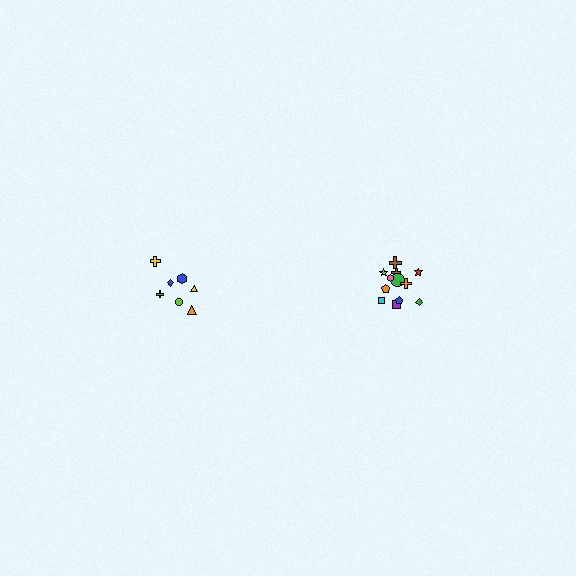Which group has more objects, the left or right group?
The right group.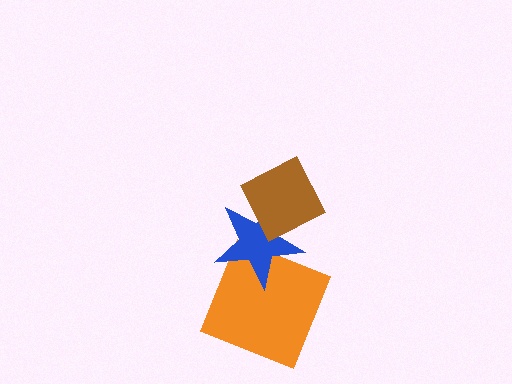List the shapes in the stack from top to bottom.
From top to bottom: the brown diamond, the blue star, the orange square.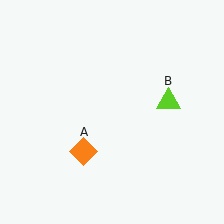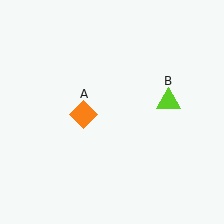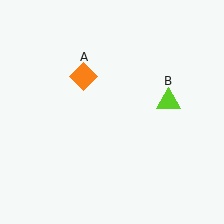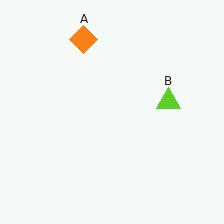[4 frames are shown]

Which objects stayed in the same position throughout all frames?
Lime triangle (object B) remained stationary.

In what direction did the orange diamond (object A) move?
The orange diamond (object A) moved up.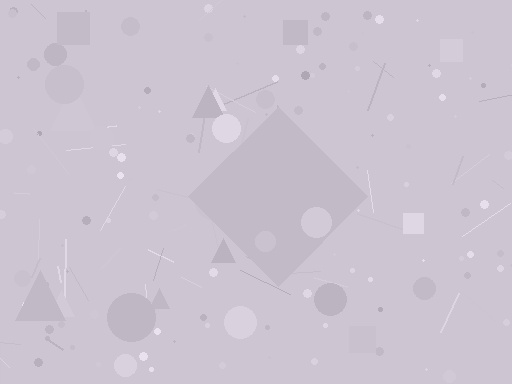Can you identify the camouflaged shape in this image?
The camouflaged shape is a diamond.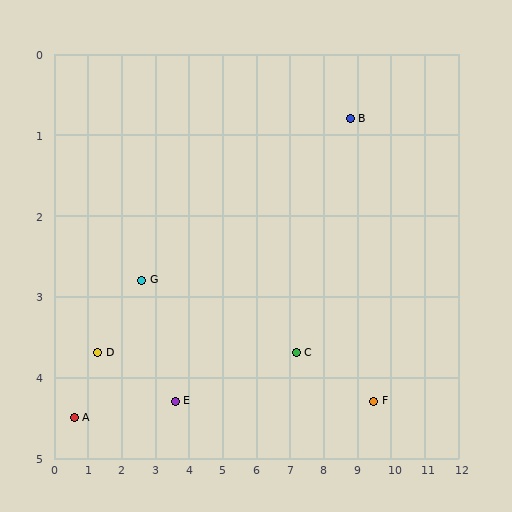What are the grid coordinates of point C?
Point C is at approximately (7.2, 3.7).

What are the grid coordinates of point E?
Point E is at approximately (3.6, 4.3).